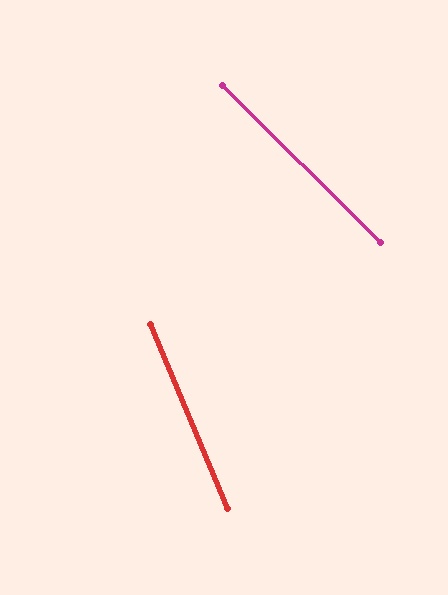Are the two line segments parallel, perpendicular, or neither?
Neither parallel nor perpendicular — they differ by about 23°.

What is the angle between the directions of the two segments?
Approximately 23 degrees.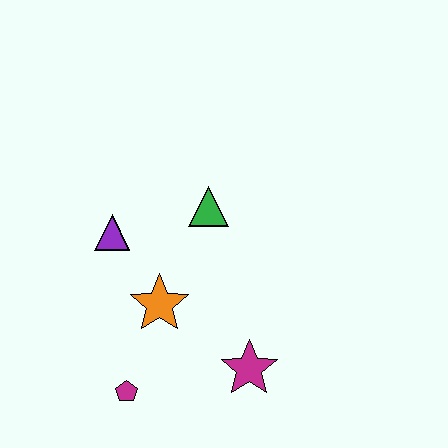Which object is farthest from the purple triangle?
The magenta star is farthest from the purple triangle.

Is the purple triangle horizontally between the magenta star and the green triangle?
No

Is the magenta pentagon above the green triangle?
No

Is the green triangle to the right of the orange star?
Yes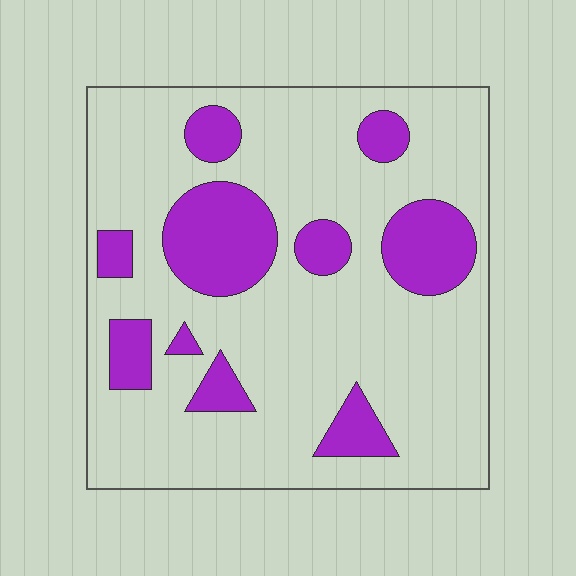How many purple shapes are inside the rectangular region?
10.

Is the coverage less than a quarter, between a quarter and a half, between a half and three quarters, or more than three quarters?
Less than a quarter.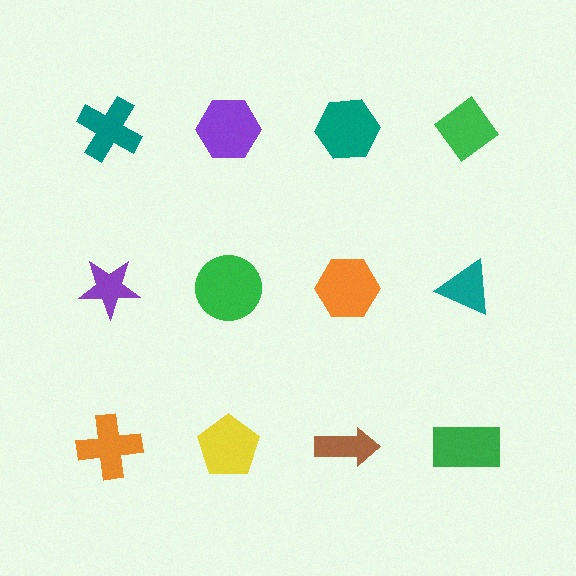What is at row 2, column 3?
An orange hexagon.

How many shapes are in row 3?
4 shapes.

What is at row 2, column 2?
A green circle.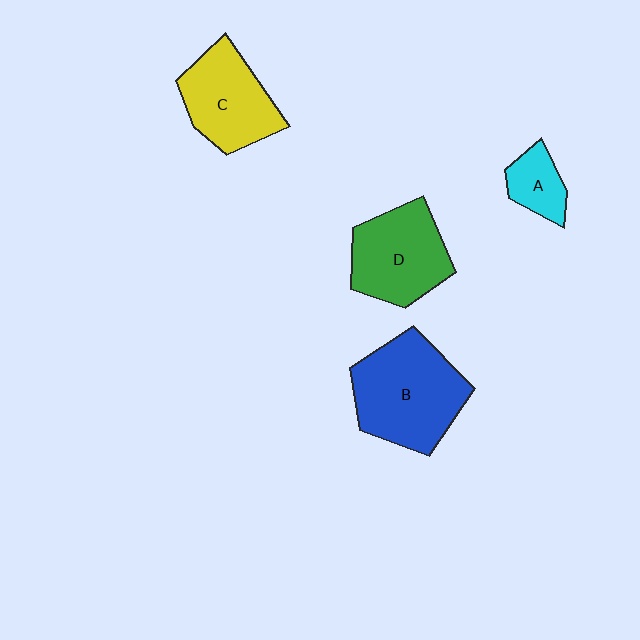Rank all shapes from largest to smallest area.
From largest to smallest: B (blue), D (green), C (yellow), A (cyan).